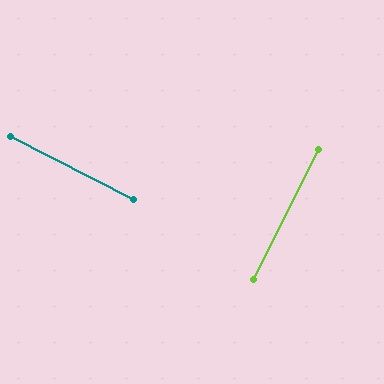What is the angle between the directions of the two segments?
Approximately 89 degrees.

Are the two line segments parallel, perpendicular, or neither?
Perpendicular — they meet at approximately 89°.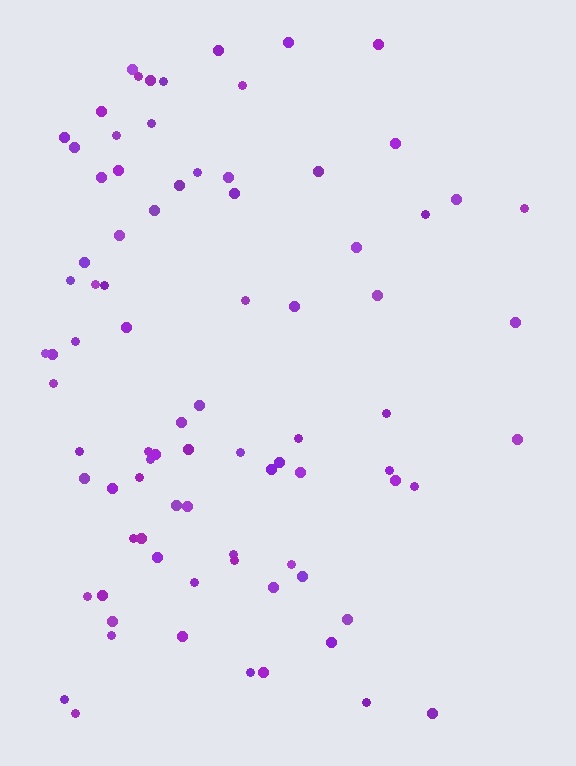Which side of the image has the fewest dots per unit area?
The right.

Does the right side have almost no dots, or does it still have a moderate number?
Still a moderate number, just noticeably fewer than the left.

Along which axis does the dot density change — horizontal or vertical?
Horizontal.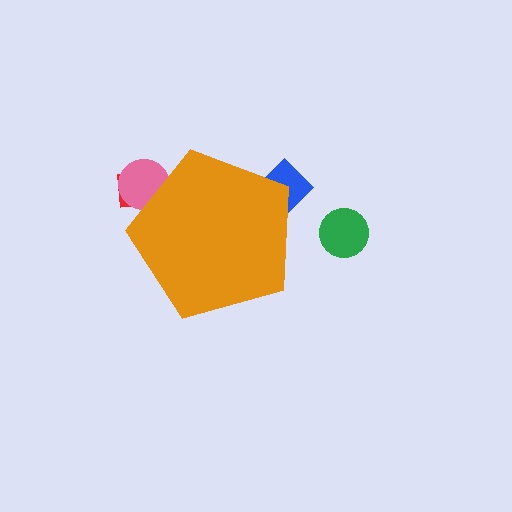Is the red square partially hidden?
Yes, the red square is partially hidden behind the orange pentagon.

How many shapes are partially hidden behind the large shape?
3 shapes are partially hidden.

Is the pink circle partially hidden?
Yes, the pink circle is partially hidden behind the orange pentagon.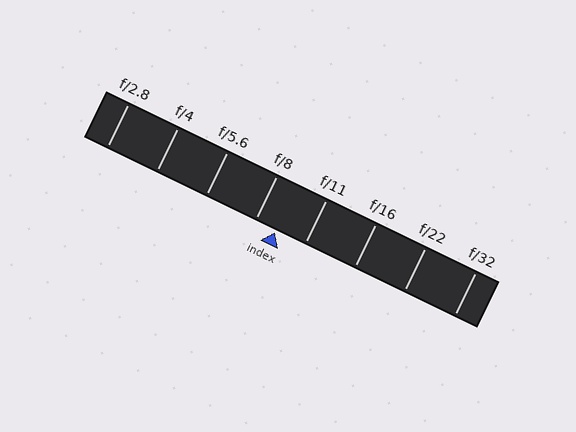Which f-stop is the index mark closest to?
The index mark is closest to f/8.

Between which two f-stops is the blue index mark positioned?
The index mark is between f/8 and f/11.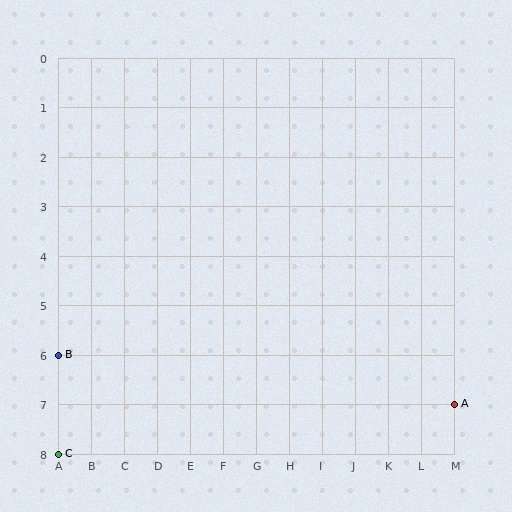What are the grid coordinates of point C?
Point C is at grid coordinates (A, 8).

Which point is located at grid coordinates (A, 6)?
Point B is at (A, 6).